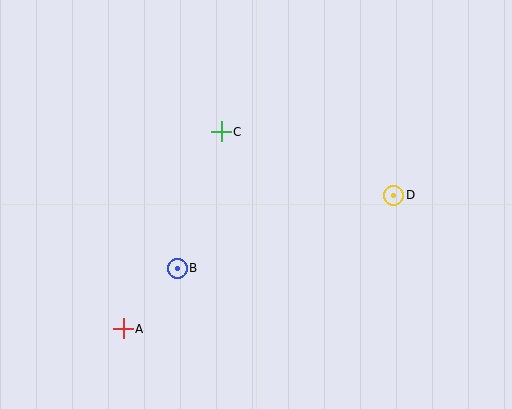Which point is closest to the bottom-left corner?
Point A is closest to the bottom-left corner.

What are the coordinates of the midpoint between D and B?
The midpoint between D and B is at (285, 232).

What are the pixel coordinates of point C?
Point C is at (221, 132).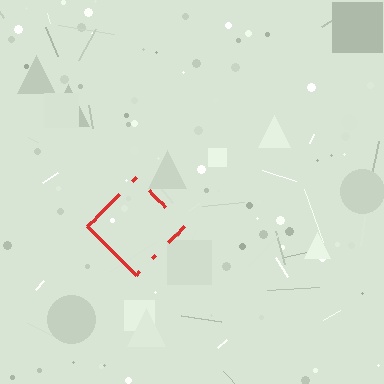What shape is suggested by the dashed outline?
The dashed outline suggests a diamond.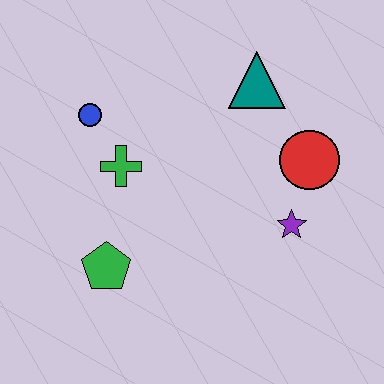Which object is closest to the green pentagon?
The green cross is closest to the green pentagon.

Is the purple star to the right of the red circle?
No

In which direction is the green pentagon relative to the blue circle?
The green pentagon is below the blue circle.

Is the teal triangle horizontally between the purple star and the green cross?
Yes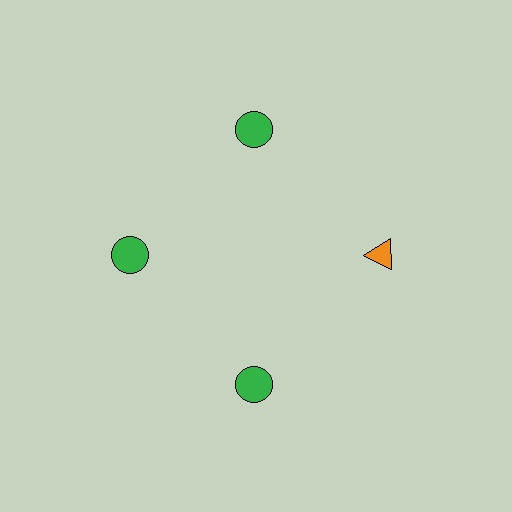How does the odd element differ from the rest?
It differs in both color (orange instead of green) and shape (triangle instead of circle).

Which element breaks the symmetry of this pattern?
The orange triangle at roughly the 3 o'clock position breaks the symmetry. All other shapes are green circles.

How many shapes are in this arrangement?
There are 4 shapes arranged in a ring pattern.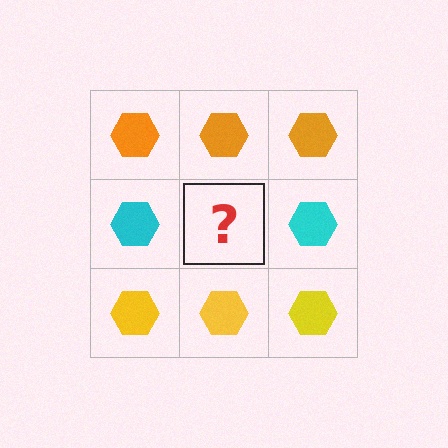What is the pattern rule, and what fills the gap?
The rule is that each row has a consistent color. The gap should be filled with a cyan hexagon.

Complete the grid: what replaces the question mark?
The question mark should be replaced with a cyan hexagon.